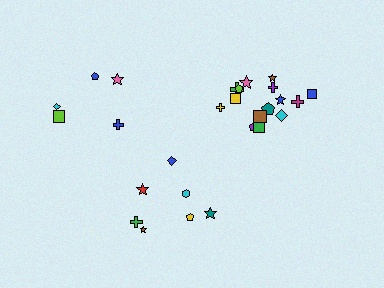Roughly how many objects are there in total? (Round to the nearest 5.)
Roughly 25 objects in total.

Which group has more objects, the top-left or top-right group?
The top-right group.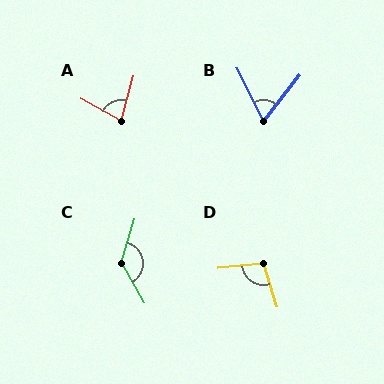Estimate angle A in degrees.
Approximately 76 degrees.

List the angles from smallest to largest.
B (64°), A (76°), D (102°), C (133°).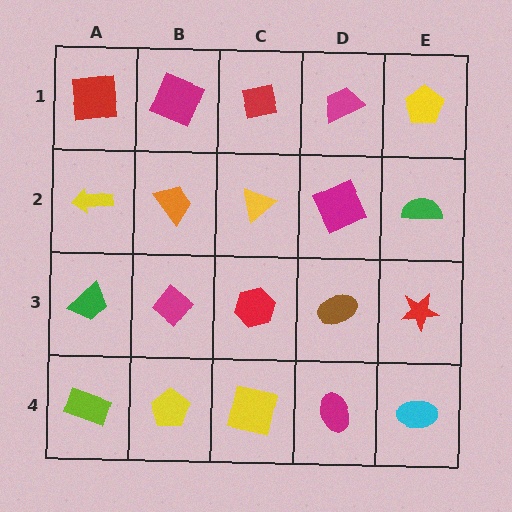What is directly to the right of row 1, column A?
A magenta square.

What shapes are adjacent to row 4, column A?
A green trapezoid (row 3, column A), a yellow pentagon (row 4, column B).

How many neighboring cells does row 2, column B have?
4.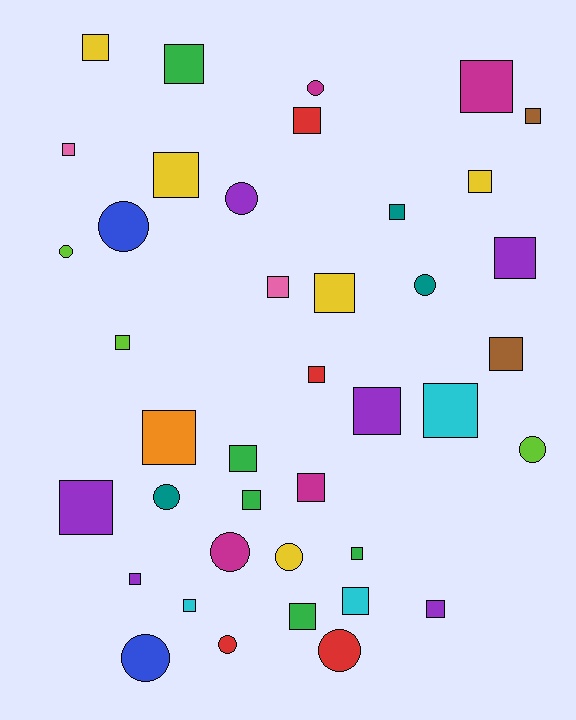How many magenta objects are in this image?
There are 4 magenta objects.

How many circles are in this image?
There are 12 circles.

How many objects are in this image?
There are 40 objects.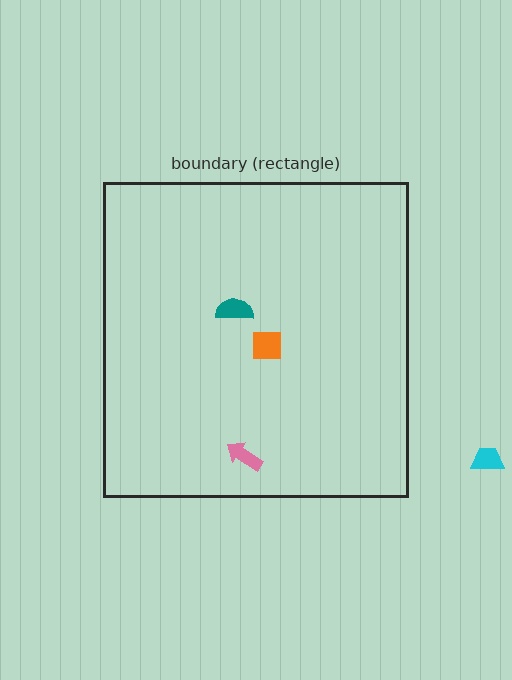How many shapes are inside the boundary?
3 inside, 1 outside.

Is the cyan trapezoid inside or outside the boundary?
Outside.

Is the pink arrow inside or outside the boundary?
Inside.